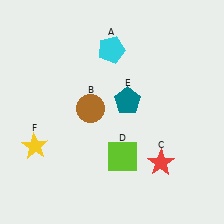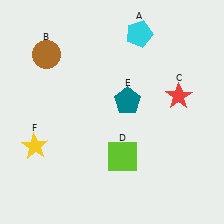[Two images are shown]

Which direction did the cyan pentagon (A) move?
The cyan pentagon (A) moved right.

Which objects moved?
The objects that moved are: the cyan pentagon (A), the brown circle (B), the red star (C).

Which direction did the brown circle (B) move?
The brown circle (B) moved up.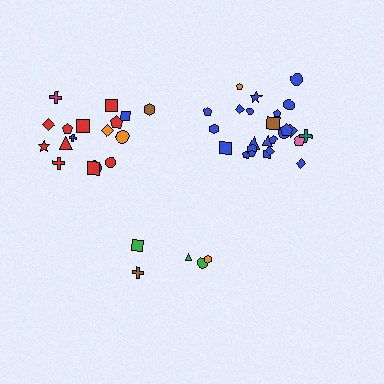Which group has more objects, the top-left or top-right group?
The top-right group.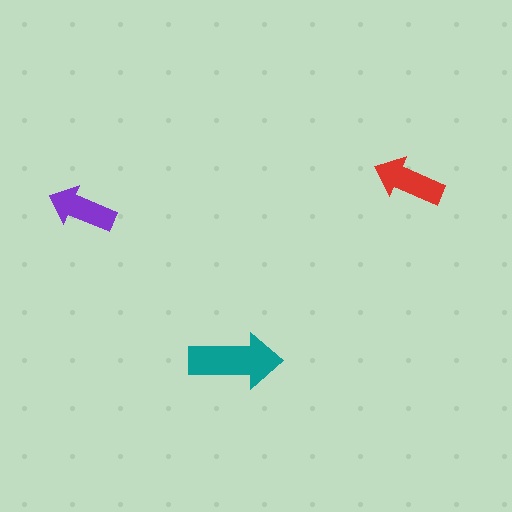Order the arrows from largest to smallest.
the teal one, the red one, the purple one.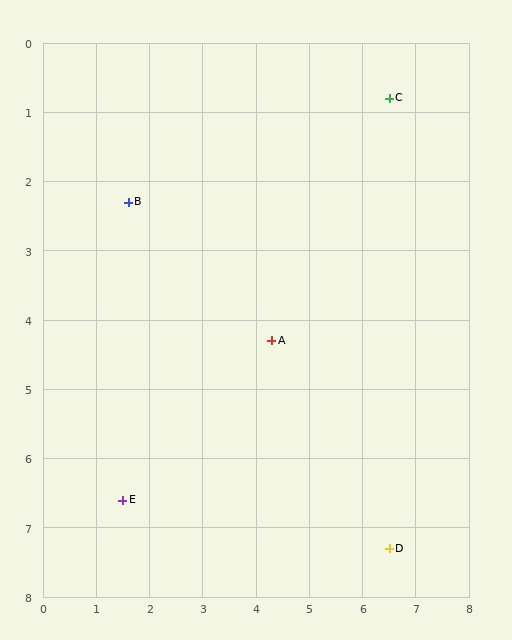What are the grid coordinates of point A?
Point A is at approximately (4.3, 4.3).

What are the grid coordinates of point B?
Point B is at approximately (1.6, 2.3).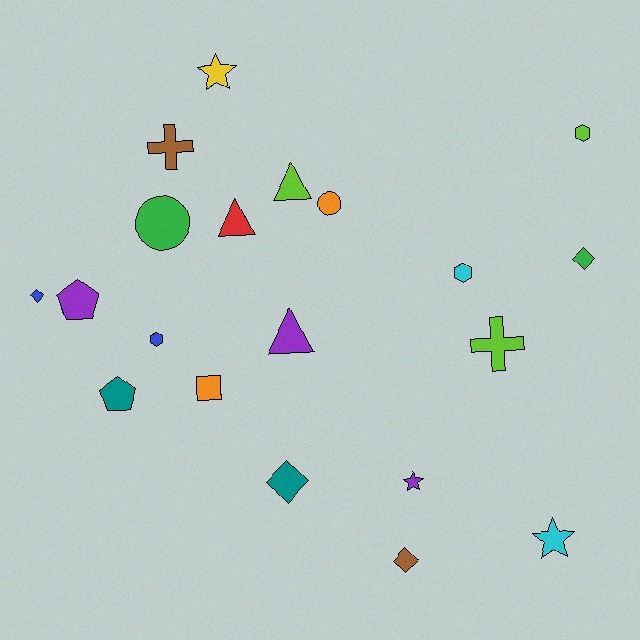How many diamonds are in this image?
There are 4 diamonds.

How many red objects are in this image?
There is 1 red object.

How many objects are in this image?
There are 20 objects.